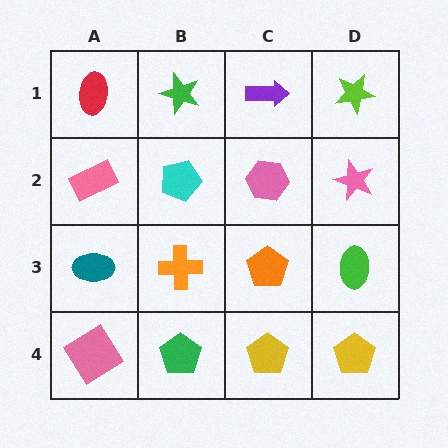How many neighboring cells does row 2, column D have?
3.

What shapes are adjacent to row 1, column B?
A cyan pentagon (row 2, column B), a red ellipse (row 1, column A), a purple arrow (row 1, column C).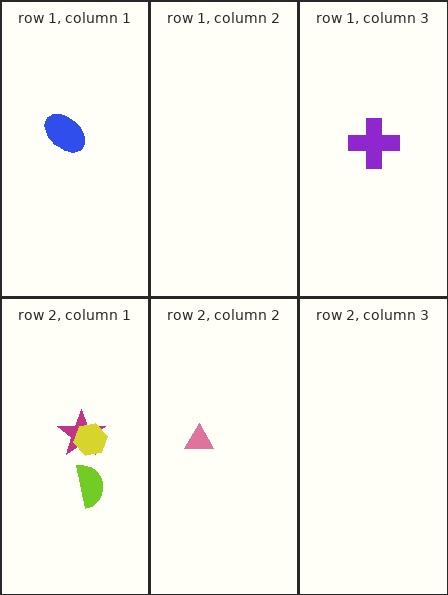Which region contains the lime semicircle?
The row 2, column 1 region.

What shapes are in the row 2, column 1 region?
The lime semicircle, the magenta star, the yellow hexagon.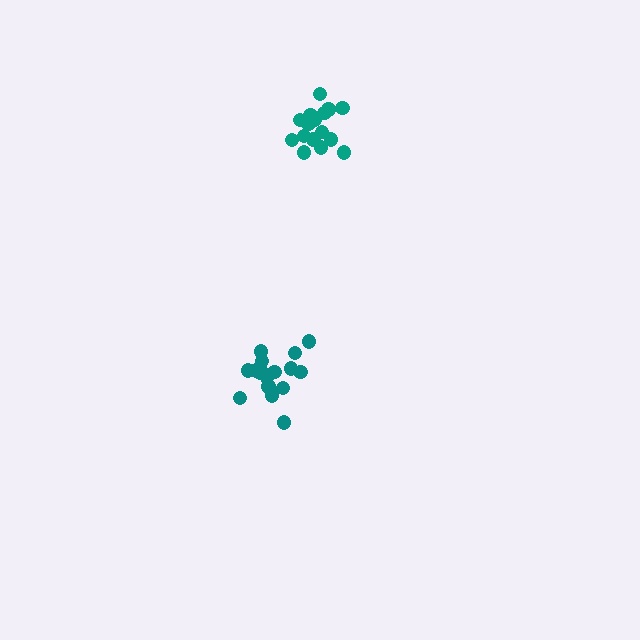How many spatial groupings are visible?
There are 2 spatial groupings.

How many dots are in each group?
Group 1: 16 dots, Group 2: 17 dots (33 total).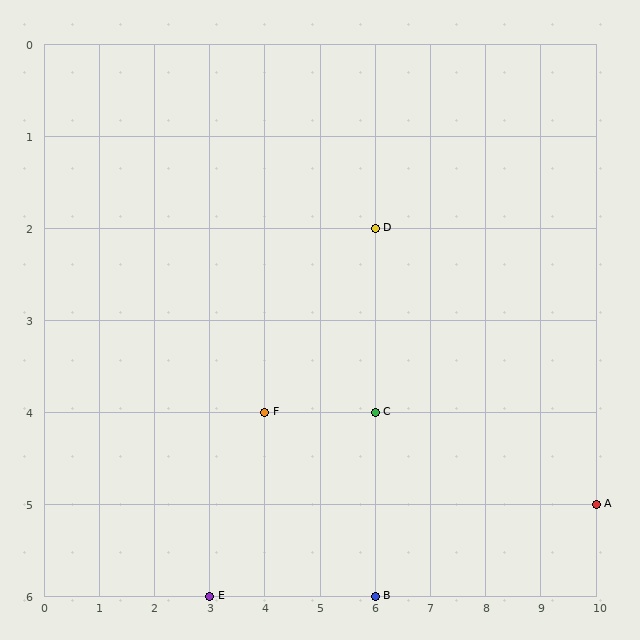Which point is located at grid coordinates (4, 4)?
Point F is at (4, 4).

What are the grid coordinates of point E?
Point E is at grid coordinates (3, 6).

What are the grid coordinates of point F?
Point F is at grid coordinates (4, 4).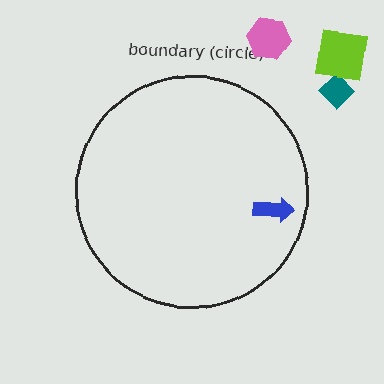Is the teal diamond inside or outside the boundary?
Outside.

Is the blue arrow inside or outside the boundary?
Inside.